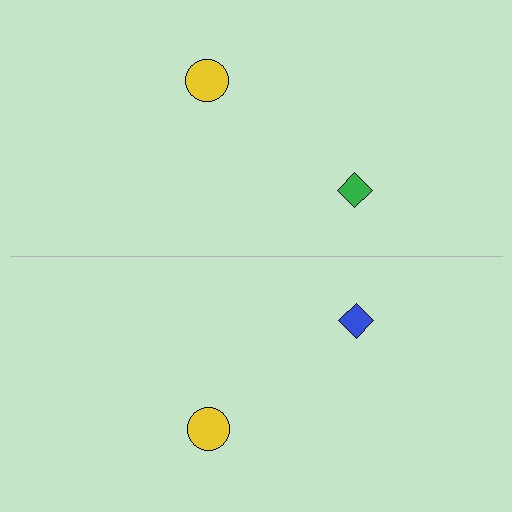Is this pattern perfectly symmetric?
No, the pattern is not perfectly symmetric. The blue diamond on the bottom side breaks the symmetry — its mirror counterpart is green.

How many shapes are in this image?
There are 4 shapes in this image.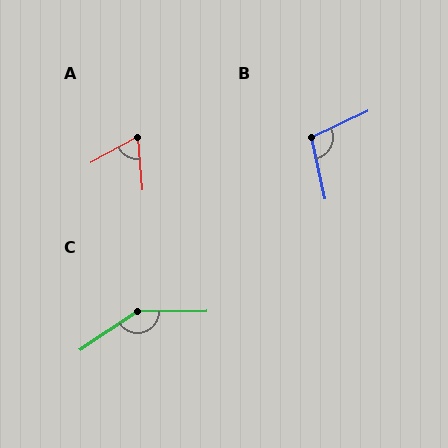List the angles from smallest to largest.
A (67°), B (102°), C (147°).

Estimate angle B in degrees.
Approximately 102 degrees.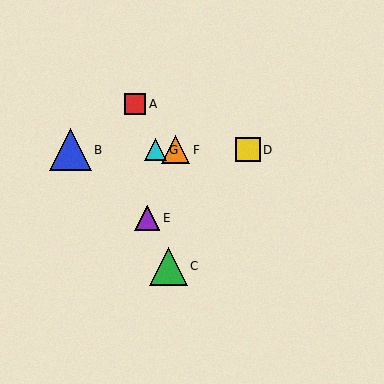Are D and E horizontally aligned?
No, D is at y≈150 and E is at y≈218.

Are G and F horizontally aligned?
Yes, both are at y≈150.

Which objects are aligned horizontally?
Objects B, D, F, G are aligned horizontally.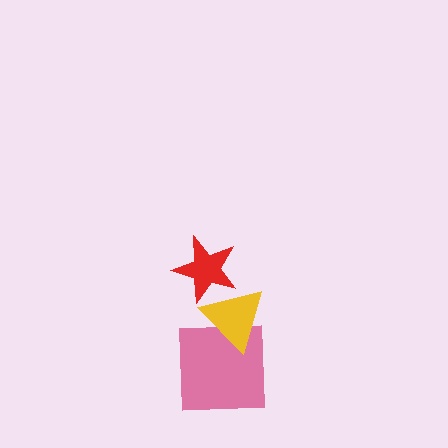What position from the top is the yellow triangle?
The yellow triangle is 2nd from the top.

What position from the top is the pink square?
The pink square is 3rd from the top.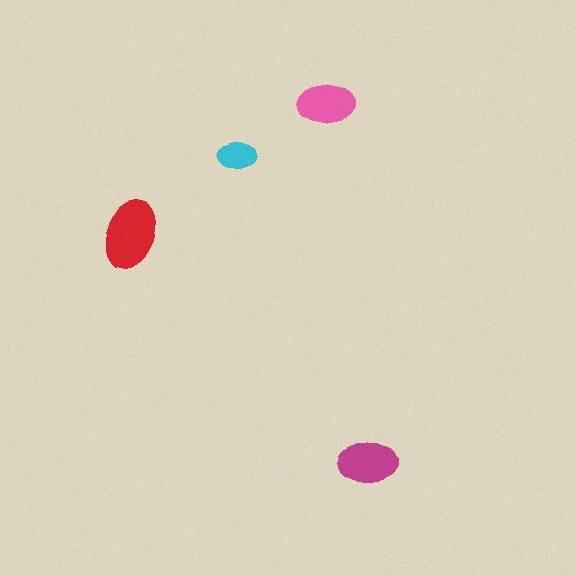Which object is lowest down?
The magenta ellipse is bottommost.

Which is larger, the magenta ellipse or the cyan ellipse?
The magenta one.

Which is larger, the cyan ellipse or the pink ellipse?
The pink one.